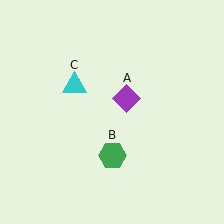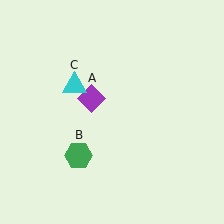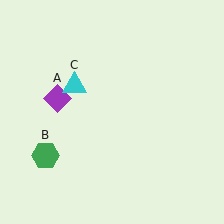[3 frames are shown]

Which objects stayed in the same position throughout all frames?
Cyan triangle (object C) remained stationary.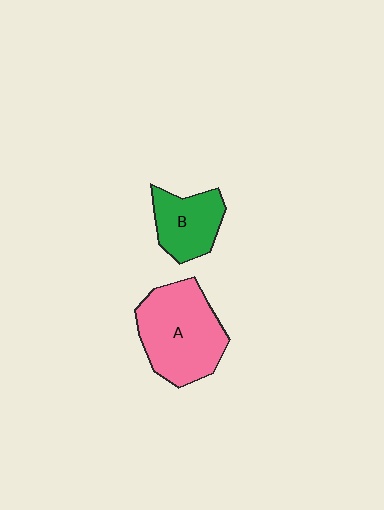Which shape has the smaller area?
Shape B (green).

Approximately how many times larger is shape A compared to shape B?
Approximately 1.7 times.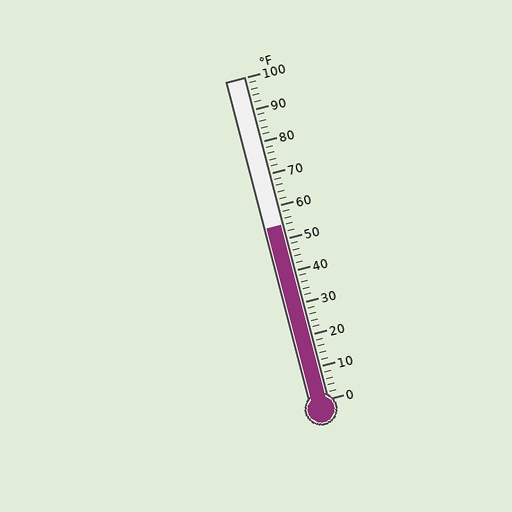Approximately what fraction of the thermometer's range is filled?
The thermometer is filled to approximately 55% of its range.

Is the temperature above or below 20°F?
The temperature is above 20°F.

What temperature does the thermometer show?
The thermometer shows approximately 54°F.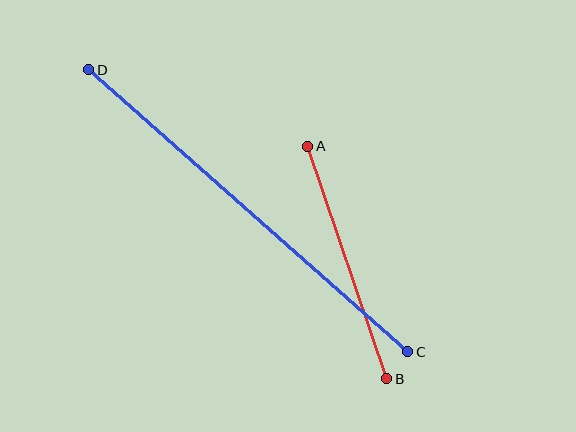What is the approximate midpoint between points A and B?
The midpoint is at approximately (347, 263) pixels.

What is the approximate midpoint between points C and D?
The midpoint is at approximately (248, 211) pixels.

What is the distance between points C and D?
The distance is approximately 426 pixels.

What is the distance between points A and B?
The distance is approximately 246 pixels.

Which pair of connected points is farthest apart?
Points C and D are farthest apart.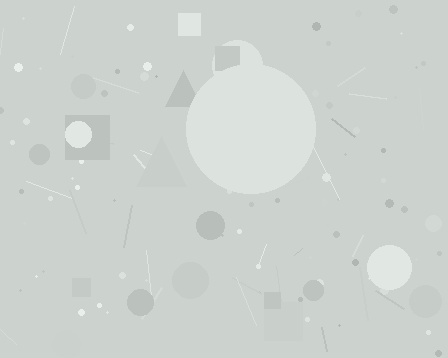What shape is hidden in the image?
A circle is hidden in the image.